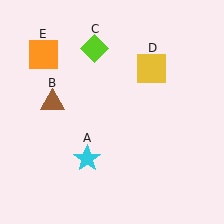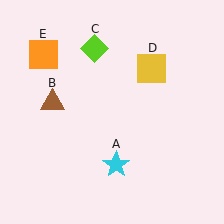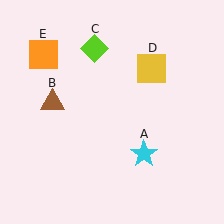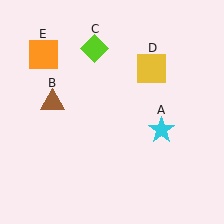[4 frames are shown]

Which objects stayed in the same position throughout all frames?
Brown triangle (object B) and lime diamond (object C) and yellow square (object D) and orange square (object E) remained stationary.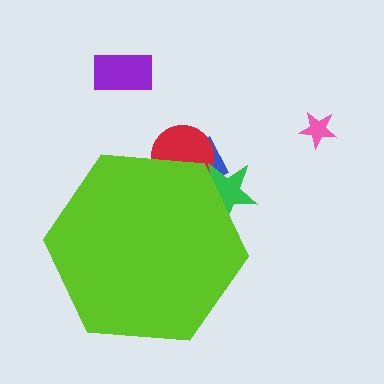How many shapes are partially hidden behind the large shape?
3 shapes are partially hidden.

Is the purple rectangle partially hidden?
No, the purple rectangle is fully visible.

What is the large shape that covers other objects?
A lime hexagon.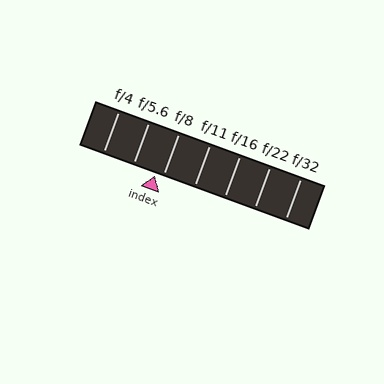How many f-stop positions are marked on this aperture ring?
There are 7 f-stop positions marked.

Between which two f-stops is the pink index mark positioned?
The index mark is between f/5.6 and f/8.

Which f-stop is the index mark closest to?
The index mark is closest to f/8.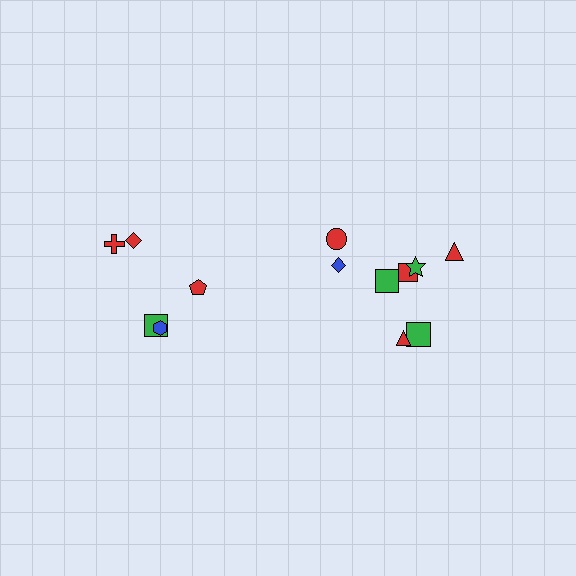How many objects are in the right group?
There are 8 objects.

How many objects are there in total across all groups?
There are 13 objects.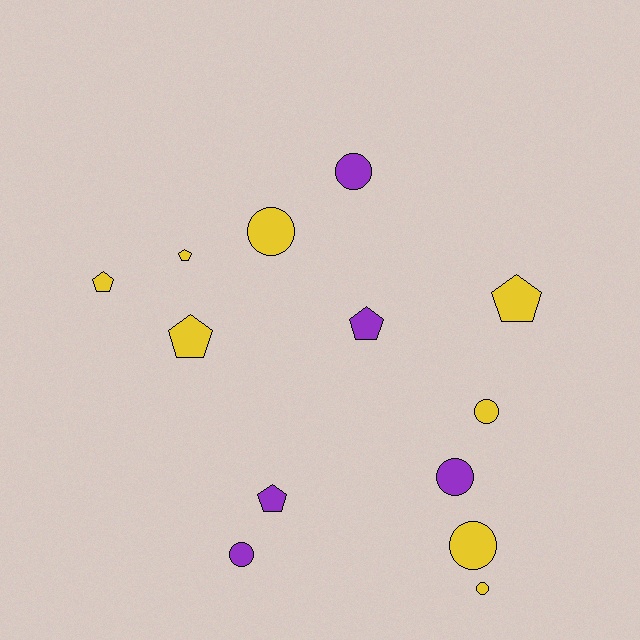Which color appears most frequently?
Yellow, with 8 objects.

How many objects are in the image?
There are 13 objects.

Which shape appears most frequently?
Circle, with 7 objects.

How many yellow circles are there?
There are 4 yellow circles.